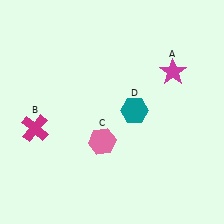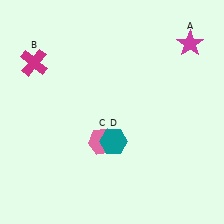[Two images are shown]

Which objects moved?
The objects that moved are: the magenta star (A), the magenta cross (B), the teal hexagon (D).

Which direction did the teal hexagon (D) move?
The teal hexagon (D) moved down.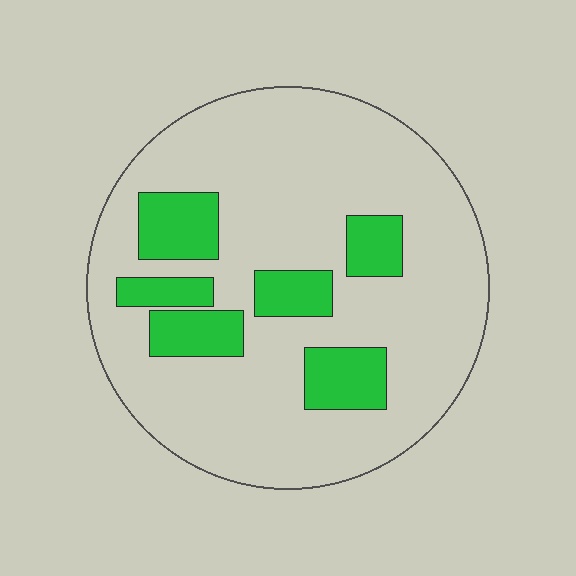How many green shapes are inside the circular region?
6.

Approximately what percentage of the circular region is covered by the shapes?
Approximately 20%.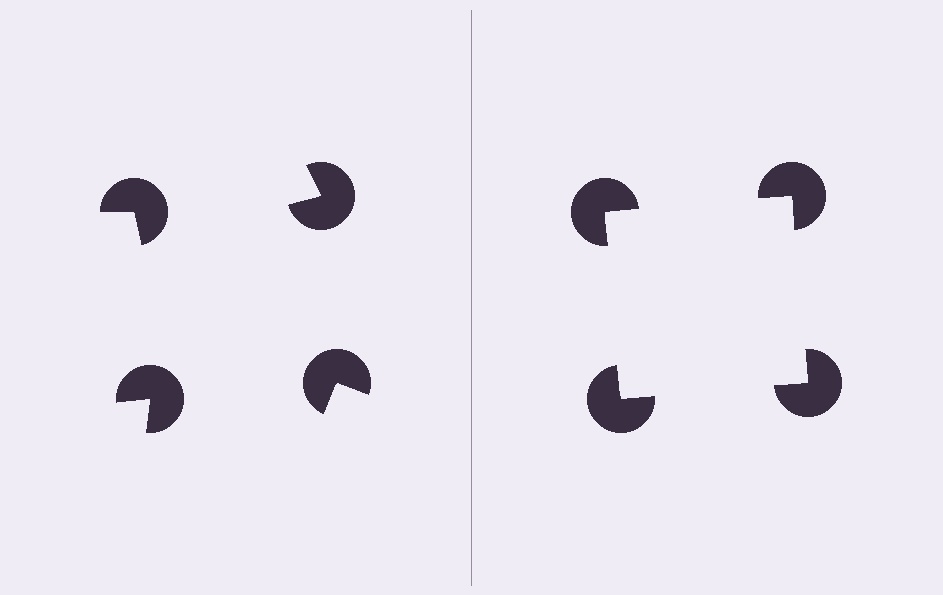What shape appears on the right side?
An illusory square.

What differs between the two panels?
The pac-man discs are positioned identically on both sides; only the wedge orientations differ. On the right they align to a square; on the left they are misaligned.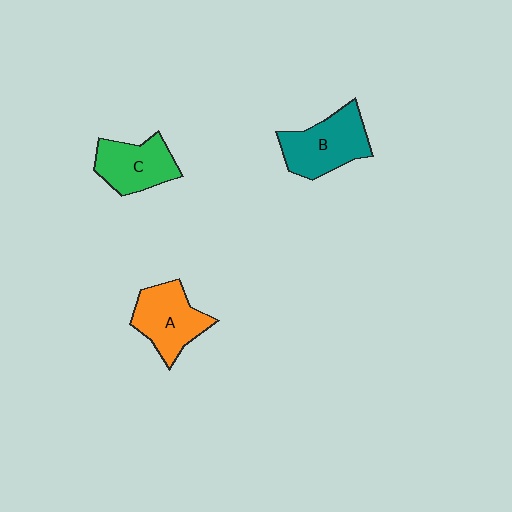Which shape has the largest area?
Shape B (teal).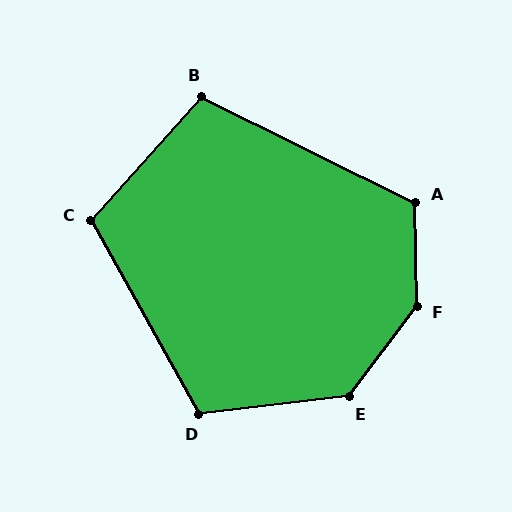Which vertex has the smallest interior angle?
B, at approximately 105 degrees.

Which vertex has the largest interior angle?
F, at approximately 142 degrees.